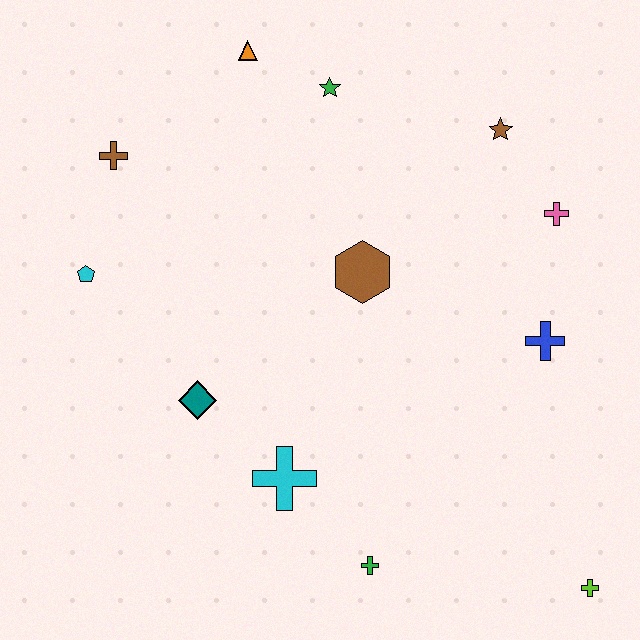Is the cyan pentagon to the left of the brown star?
Yes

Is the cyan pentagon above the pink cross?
No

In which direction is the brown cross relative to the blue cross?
The brown cross is to the left of the blue cross.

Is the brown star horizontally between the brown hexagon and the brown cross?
No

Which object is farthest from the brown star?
The lime cross is farthest from the brown star.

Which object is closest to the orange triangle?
The green star is closest to the orange triangle.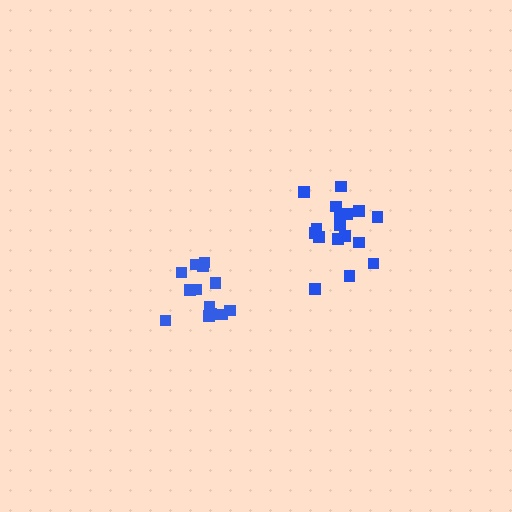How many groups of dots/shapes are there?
There are 2 groups.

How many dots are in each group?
Group 1: 13 dots, Group 2: 17 dots (30 total).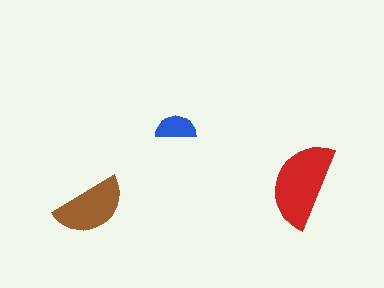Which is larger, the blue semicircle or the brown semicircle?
The brown one.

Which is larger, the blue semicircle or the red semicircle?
The red one.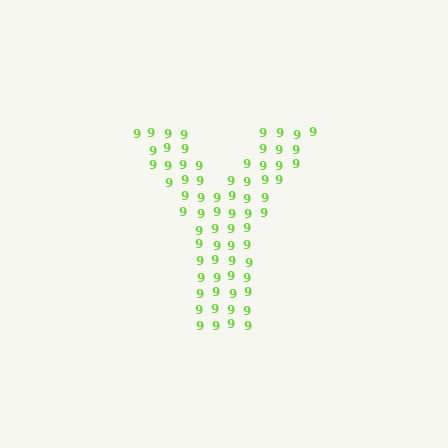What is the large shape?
The large shape is the letter Y.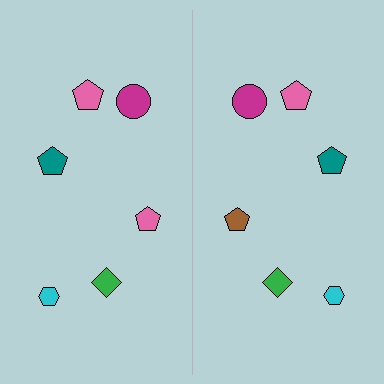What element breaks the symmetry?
The brown pentagon on the right side breaks the symmetry — its mirror counterpart is pink.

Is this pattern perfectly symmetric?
No, the pattern is not perfectly symmetric. The brown pentagon on the right side breaks the symmetry — its mirror counterpart is pink.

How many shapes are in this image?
There are 12 shapes in this image.